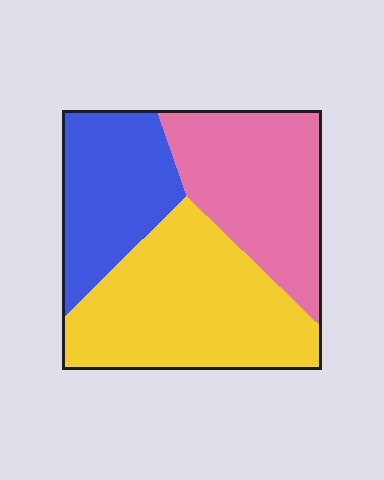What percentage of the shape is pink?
Pink takes up about one third (1/3) of the shape.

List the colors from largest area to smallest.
From largest to smallest: yellow, pink, blue.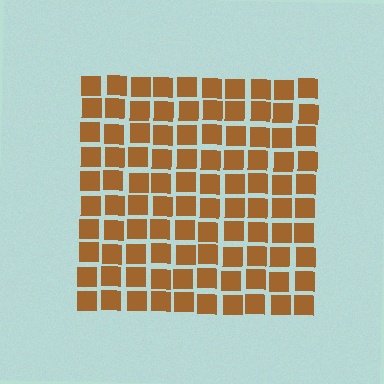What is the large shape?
The large shape is a square.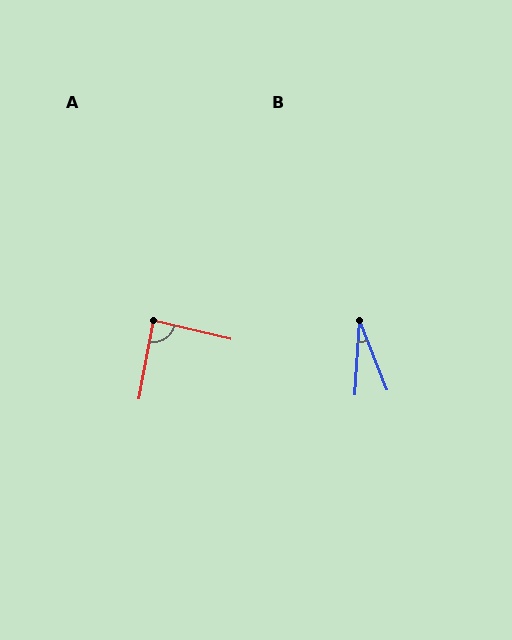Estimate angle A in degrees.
Approximately 88 degrees.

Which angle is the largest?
A, at approximately 88 degrees.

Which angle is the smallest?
B, at approximately 26 degrees.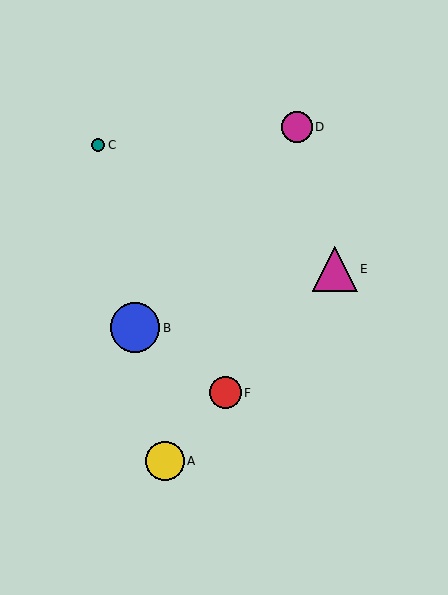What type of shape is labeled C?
Shape C is a teal circle.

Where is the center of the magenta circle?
The center of the magenta circle is at (297, 127).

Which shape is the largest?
The blue circle (labeled B) is the largest.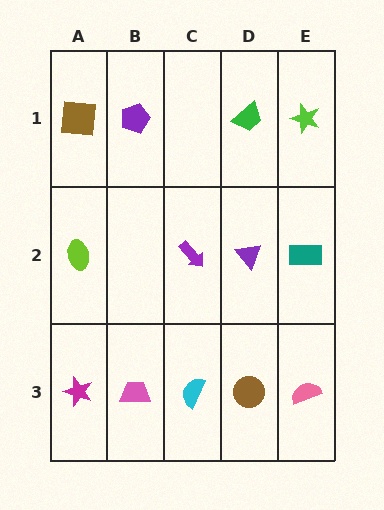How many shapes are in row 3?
5 shapes.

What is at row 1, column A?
A brown square.